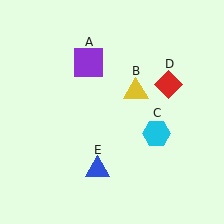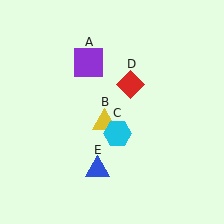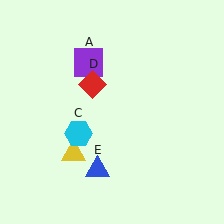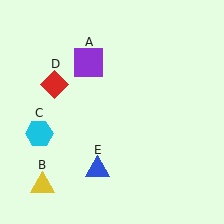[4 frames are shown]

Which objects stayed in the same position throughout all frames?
Purple square (object A) and blue triangle (object E) remained stationary.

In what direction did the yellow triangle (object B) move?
The yellow triangle (object B) moved down and to the left.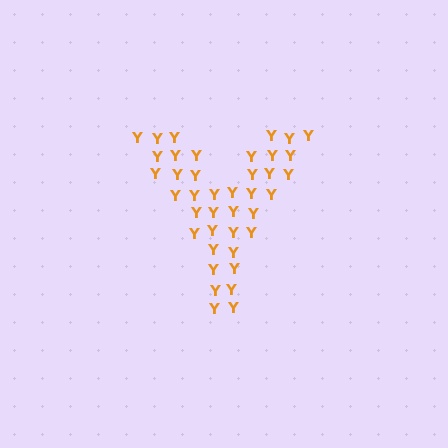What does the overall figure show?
The overall figure shows the letter Y.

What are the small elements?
The small elements are letter Y's.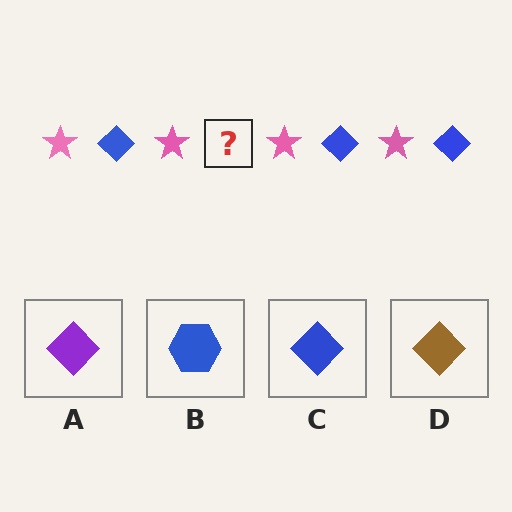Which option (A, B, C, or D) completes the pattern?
C.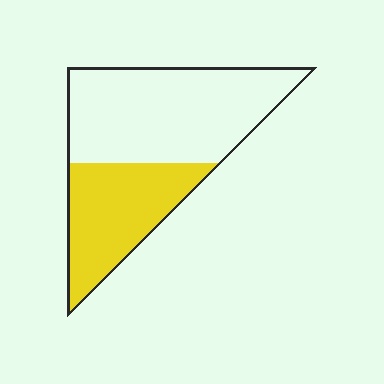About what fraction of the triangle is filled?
About three eighths (3/8).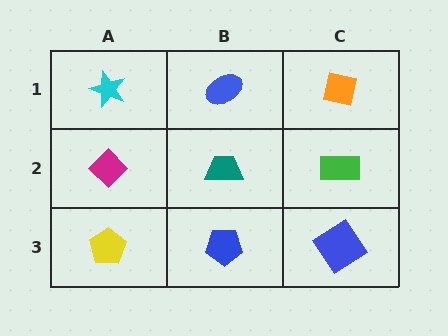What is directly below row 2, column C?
A blue diamond.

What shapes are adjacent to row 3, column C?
A green rectangle (row 2, column C), a blue pentagon (row 3, column B).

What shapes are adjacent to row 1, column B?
A teal trapezoid (row 2, column B), a cyan star (row 1, column A), an orange square (row 1, column C).